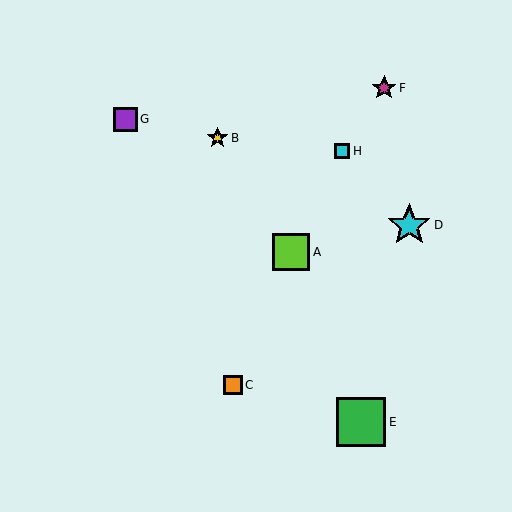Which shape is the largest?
The green square (labeled E) is the largest.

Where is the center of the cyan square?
The center of the cyan square is at (342, 151).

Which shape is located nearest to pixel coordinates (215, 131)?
The yellow star (labeled B) at (218, 138) is nearest to that location.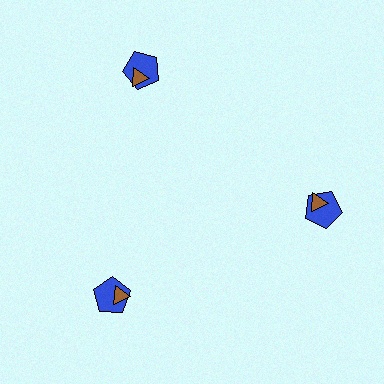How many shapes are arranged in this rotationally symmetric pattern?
There are 6 shapes, arranged in 3 groups of 2.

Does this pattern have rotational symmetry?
Yes, this pattern has 3-fold rotational symmetry. It looks the same after rotating 120 degrees around the center.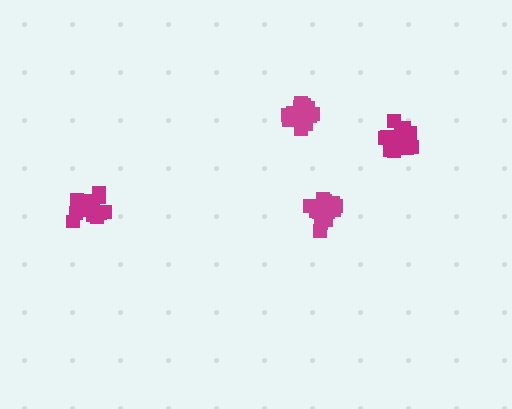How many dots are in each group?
Group 1: 13 dots, Group 2: 14 dots, Group 3: 17 dots, Group 4: 15 dots (59 total).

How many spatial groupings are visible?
There are 4 spatial groupings.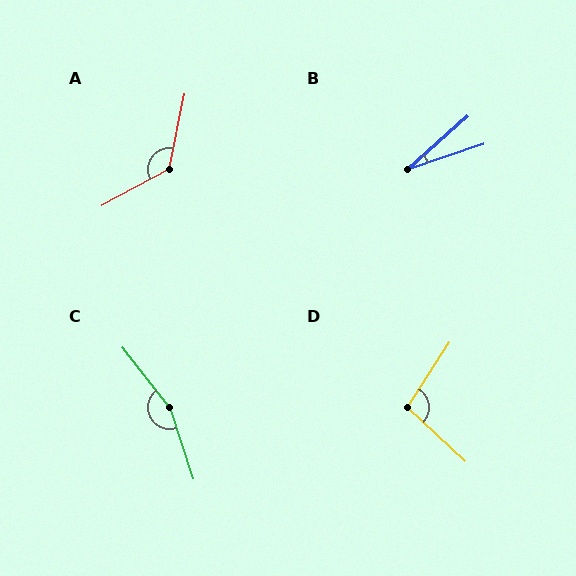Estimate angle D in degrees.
Approximately 100 degrees.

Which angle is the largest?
C, at approximately 160 degrees.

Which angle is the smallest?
B, at approximately 23 degrees.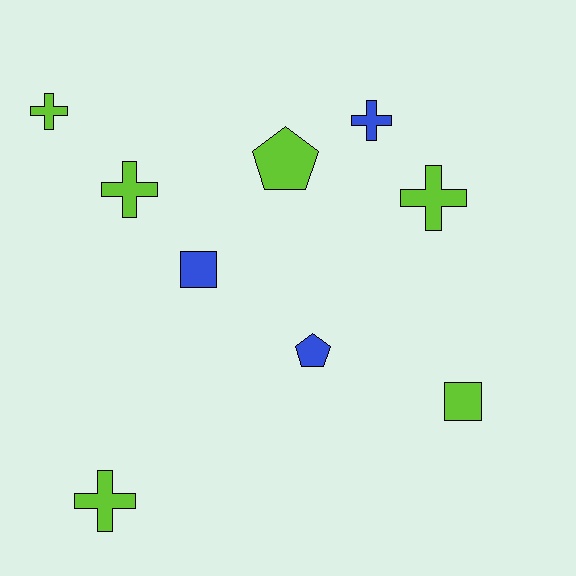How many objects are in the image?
There are 9 objects.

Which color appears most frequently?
Lime, with 6 objects.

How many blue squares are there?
There is 1 blue square.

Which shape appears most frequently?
Cross, with 5 objects.